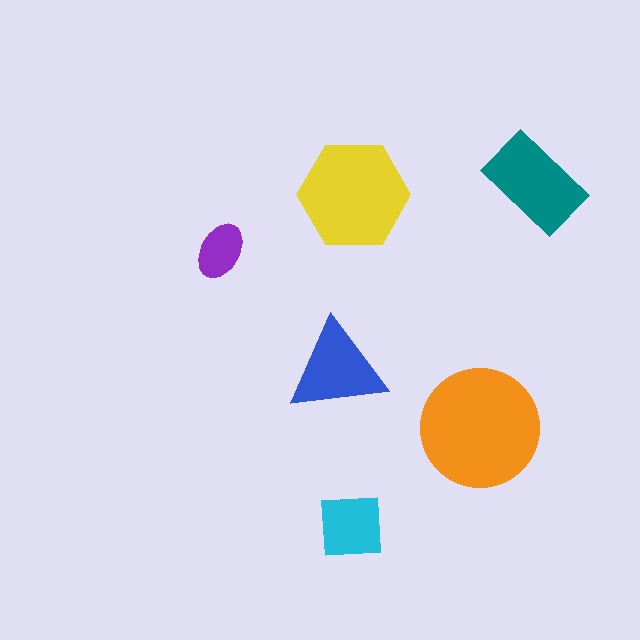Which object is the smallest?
The purple ellipse.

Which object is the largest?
The orange circle.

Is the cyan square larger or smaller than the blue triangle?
Smaller.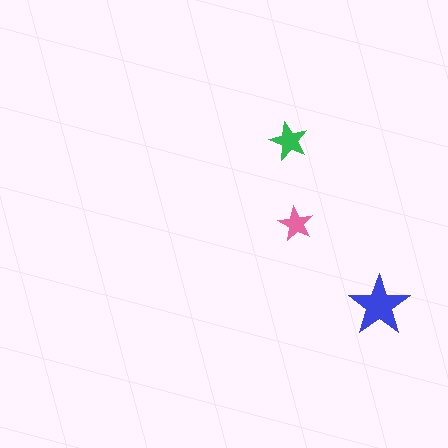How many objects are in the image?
There are 3 objects in the image.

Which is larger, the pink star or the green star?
The green one.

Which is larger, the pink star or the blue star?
The blue one.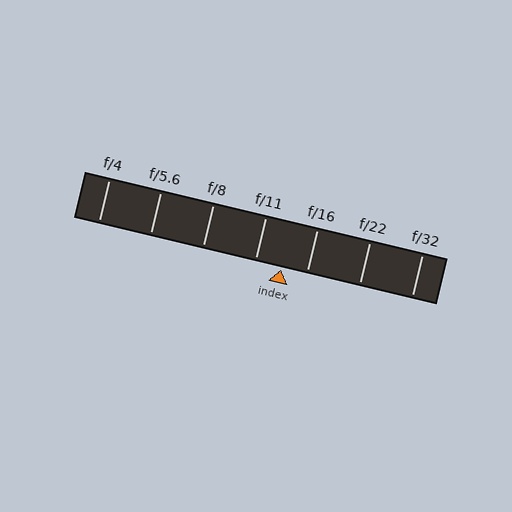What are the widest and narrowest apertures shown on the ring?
The widest aperture shown is f/4 and the narrowest is f/32.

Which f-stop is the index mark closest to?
The index mark is closest to f/16.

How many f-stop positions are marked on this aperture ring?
There are 7 f-stop positions marked.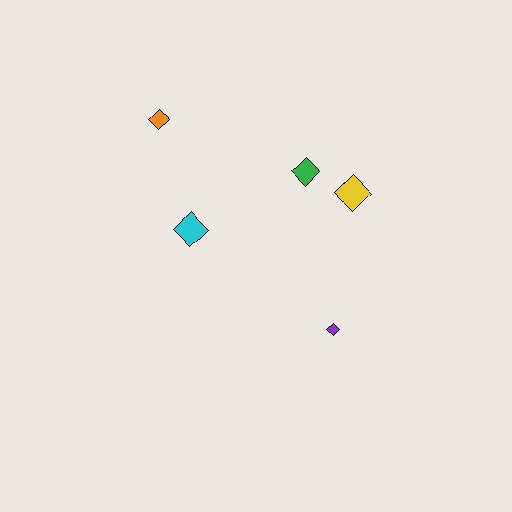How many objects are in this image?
There are 5 objects.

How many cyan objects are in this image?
There is 1 cyan object.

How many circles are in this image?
There are no circles.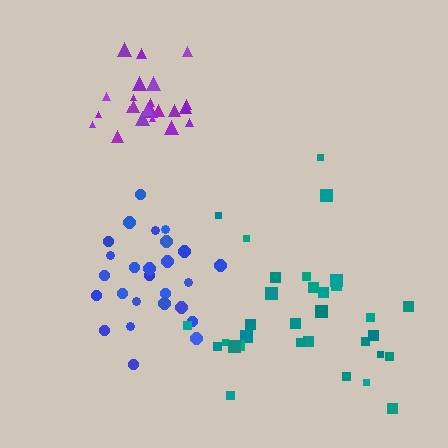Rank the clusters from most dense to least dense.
purple, blue, teal.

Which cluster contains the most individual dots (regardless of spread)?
Teal (32).